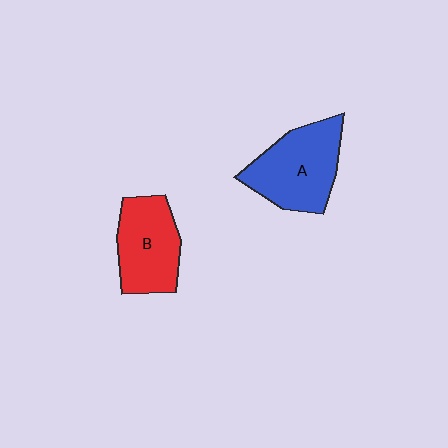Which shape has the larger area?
Shape A (blue).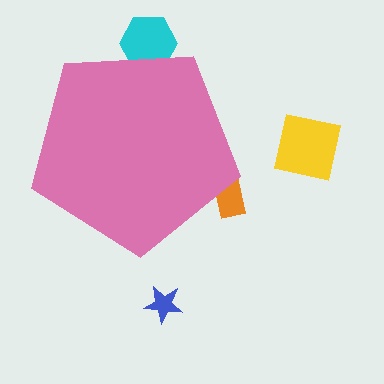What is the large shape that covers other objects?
A pink pentagon.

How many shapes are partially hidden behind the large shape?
2 shapes are partially hidden.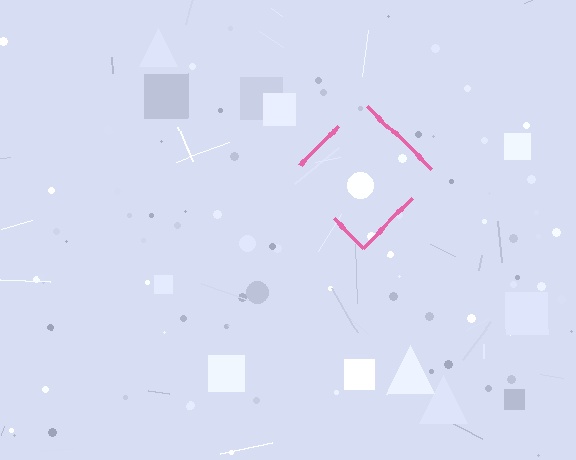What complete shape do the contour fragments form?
The contour fragments form a diamond.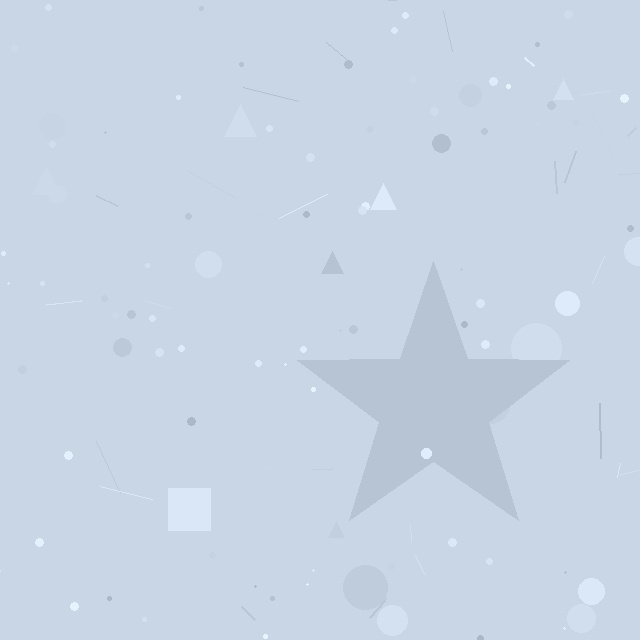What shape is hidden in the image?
A star is hidden in the image.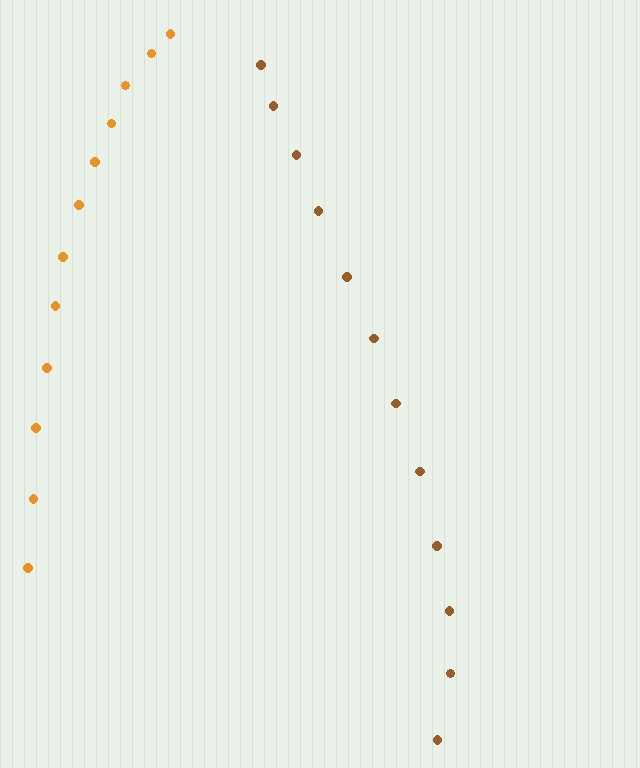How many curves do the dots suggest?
There are 2 distinct paths.